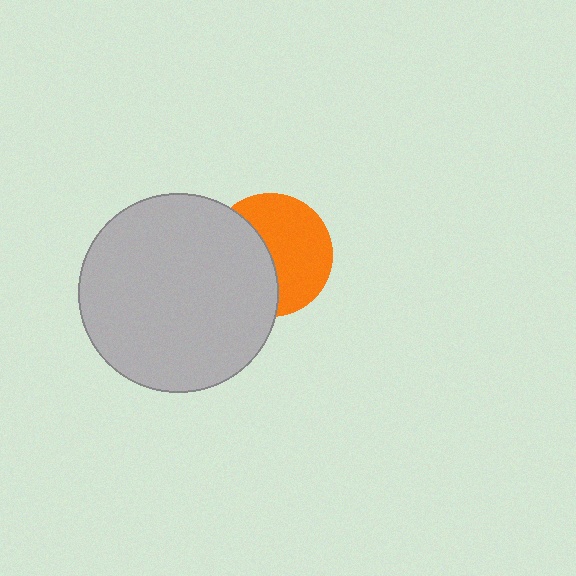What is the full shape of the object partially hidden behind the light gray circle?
The partially hidden object is an orange circle.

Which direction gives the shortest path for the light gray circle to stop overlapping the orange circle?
Moving left gives the shortest separation.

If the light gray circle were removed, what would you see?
You would see the complete orange circle.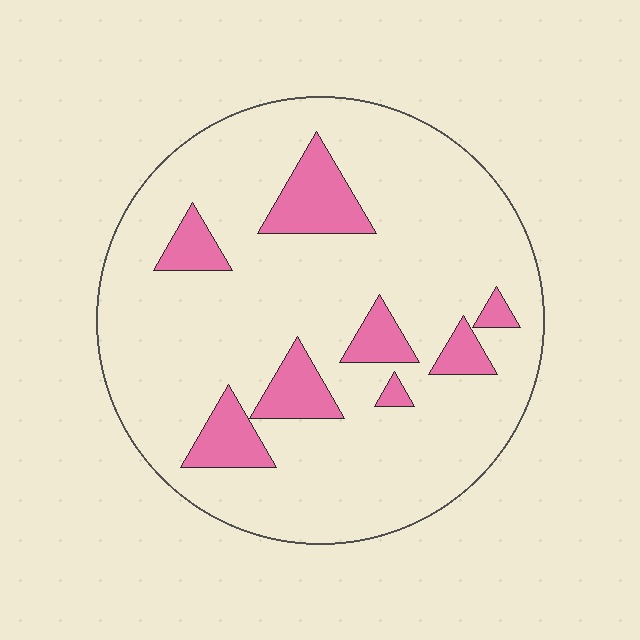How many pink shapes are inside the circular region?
8.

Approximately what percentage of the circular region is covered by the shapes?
Approximately 15%.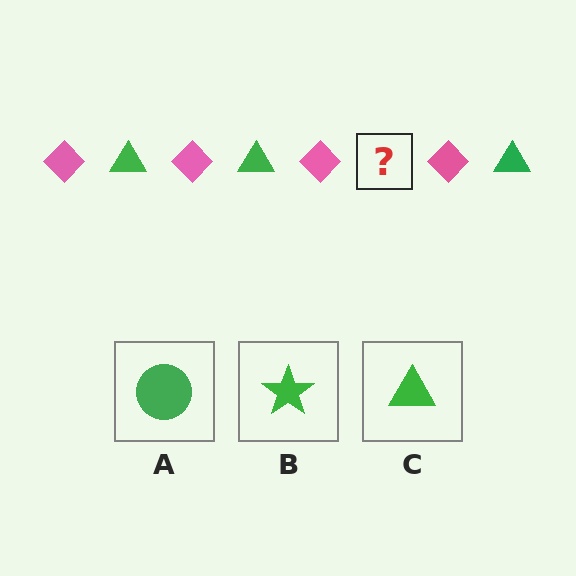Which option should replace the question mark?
Option C.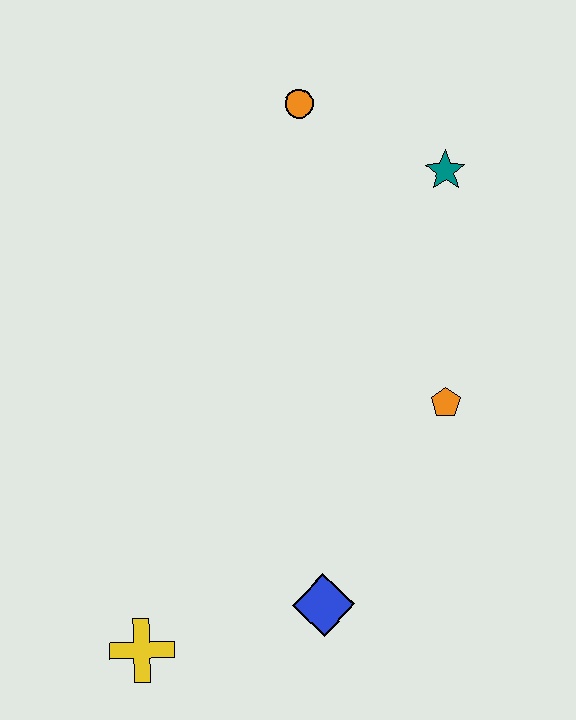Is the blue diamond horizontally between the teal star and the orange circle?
Yes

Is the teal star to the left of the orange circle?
No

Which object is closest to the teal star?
The orange circle is closest to the teal star.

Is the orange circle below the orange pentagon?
No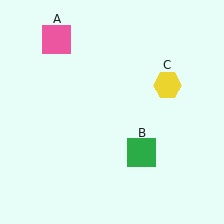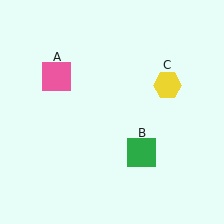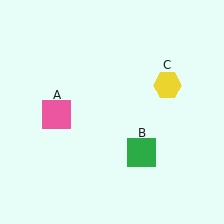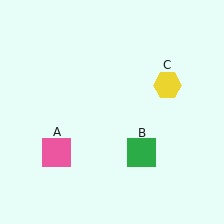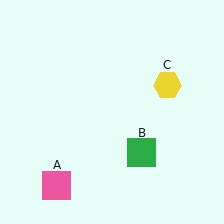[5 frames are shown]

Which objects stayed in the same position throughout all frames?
Green square (object B) and yellow hexagon (object C) remained stationary.